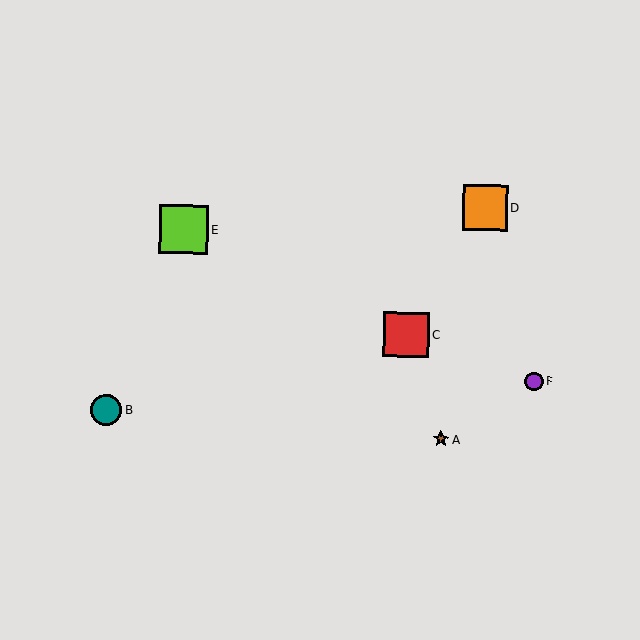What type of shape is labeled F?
Shape F is a purple circle.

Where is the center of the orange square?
The center of the orange square is at (485, 208).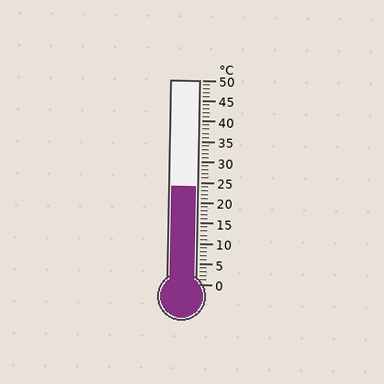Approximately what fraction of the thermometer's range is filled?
The thermometer is filled to approximately 50% of its range.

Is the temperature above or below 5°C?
The temperature is above 5°C.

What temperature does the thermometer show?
The thermometer shows approximately 24°C.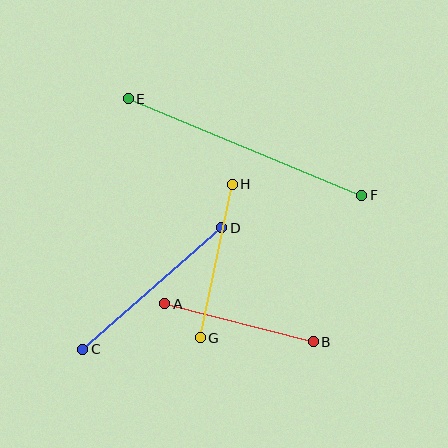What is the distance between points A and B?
The distance is approximately 153 pixels.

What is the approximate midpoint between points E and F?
The midpoint is at approximately (245, 147) pixels.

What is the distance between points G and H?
The distance is approximately 156 pixels.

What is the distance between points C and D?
The distance is approximately 185 pixels.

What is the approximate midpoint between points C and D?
The midpoint is at approximately (152, 288) pixels.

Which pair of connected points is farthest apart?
Points E and F are farthest apart.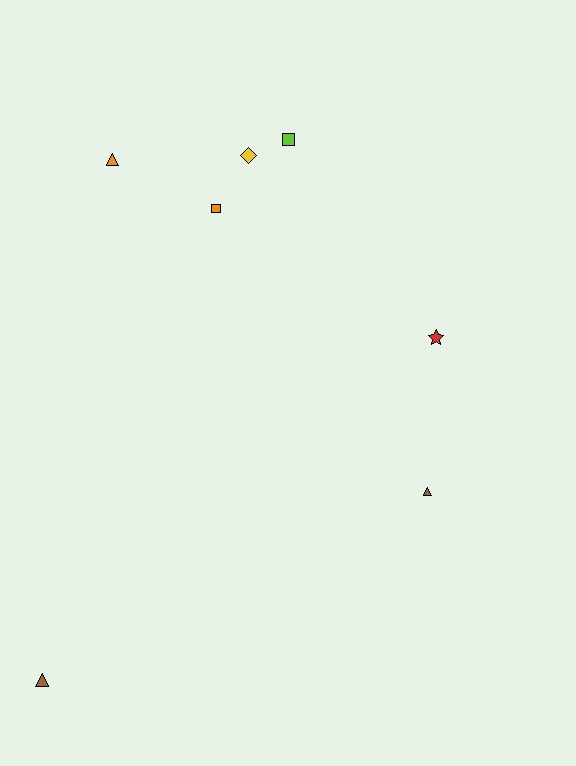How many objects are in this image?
There are 7 objects.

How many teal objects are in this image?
There are no teal objects.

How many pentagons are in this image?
There are no pentagons.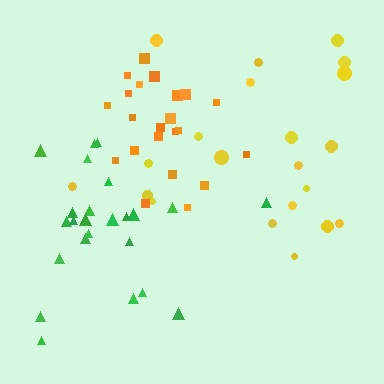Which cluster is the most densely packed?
Orange.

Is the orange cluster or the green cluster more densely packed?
Orange.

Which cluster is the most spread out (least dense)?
Yellow.